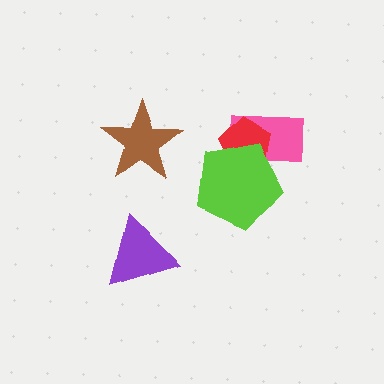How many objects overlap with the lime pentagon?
2 objects overlap with the lime pentagon.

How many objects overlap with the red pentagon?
2 objects overlap with the red pentagon.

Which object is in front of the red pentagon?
The lime pentagon is in front of the red pentagon.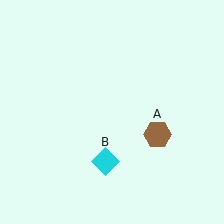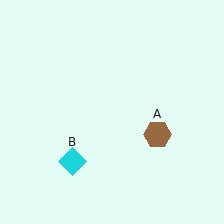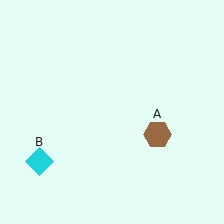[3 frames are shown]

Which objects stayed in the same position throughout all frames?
Brown hexagon (object A) remained stationary.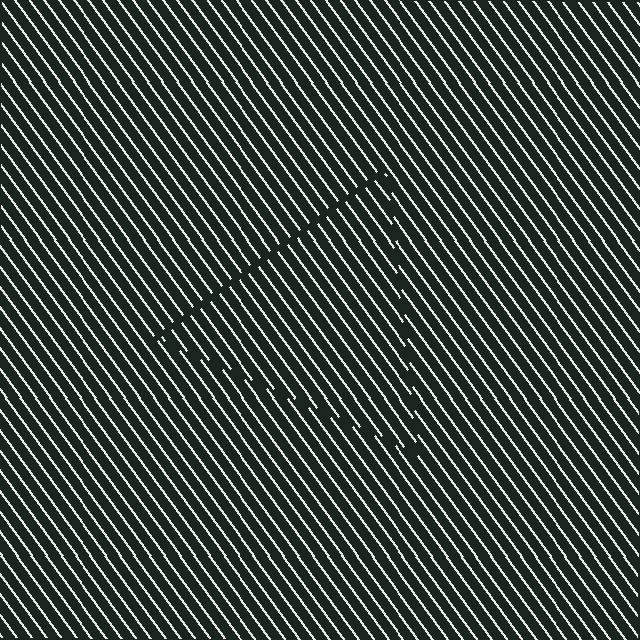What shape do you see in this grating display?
An illusory triangle. The interior of the shape contains the same grating, shifted by half a period — the contour is defined by the phase discontinuity where line-ends from the inner and outer gratings abut.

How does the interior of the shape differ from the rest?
The interior of the shape contains the same grating, shifted by half a period — the contour is defined by the phase discontinuity where line-ends from the inner and outer gratings abut.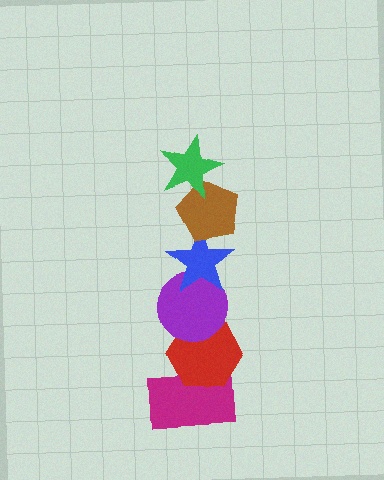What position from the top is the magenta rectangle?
The magenta rectangle is 6th from the top.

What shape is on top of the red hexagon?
The purple circle is on top of the red hexagon.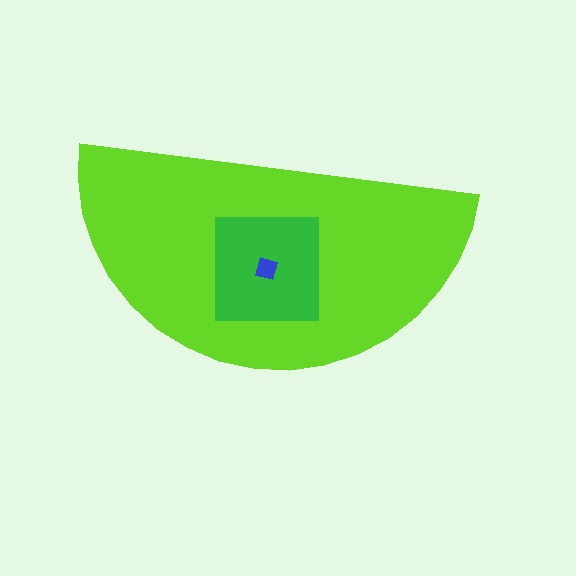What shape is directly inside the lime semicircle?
The green square.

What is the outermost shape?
The lime semicircle.